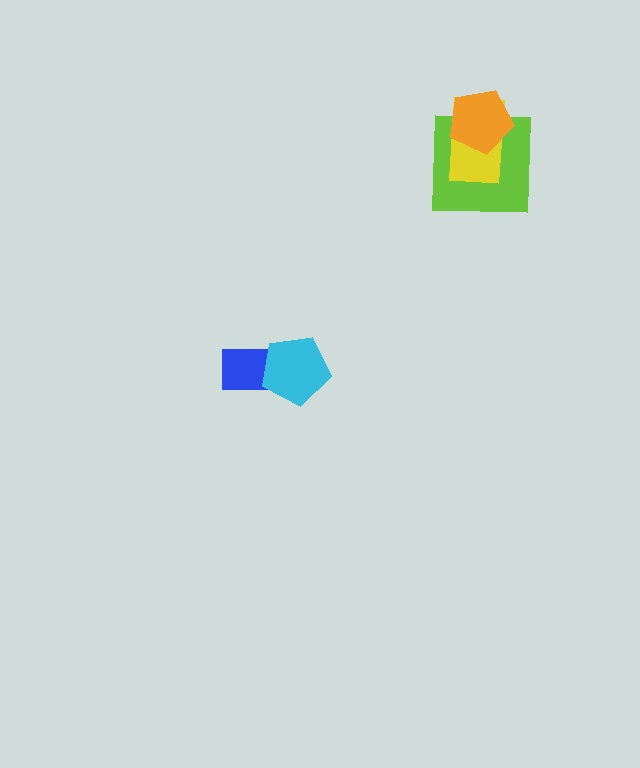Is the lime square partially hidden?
Yes, it is partially covered by another shape.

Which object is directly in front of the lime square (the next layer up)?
The yellow rectangle is directly in front of the lime square.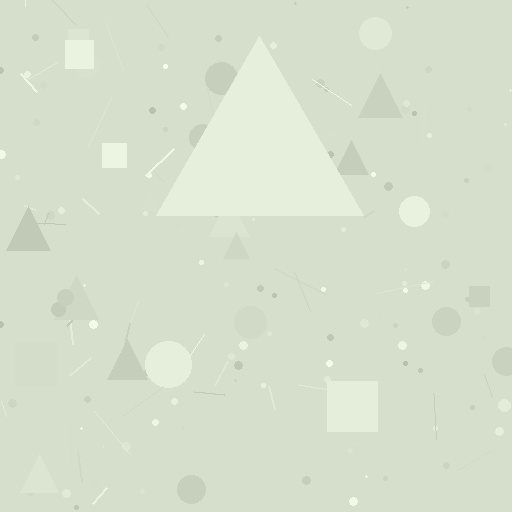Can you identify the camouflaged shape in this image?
The camouflaged shape is a triangle.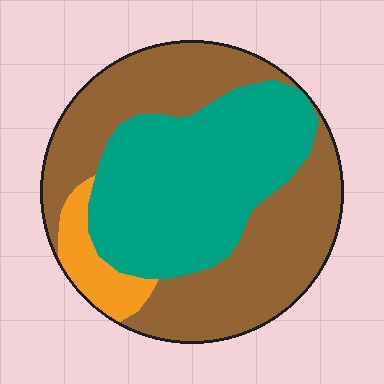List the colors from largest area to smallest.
From largest to smallest: brown, teal, orange.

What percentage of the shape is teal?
Teal covers 42% of the shape.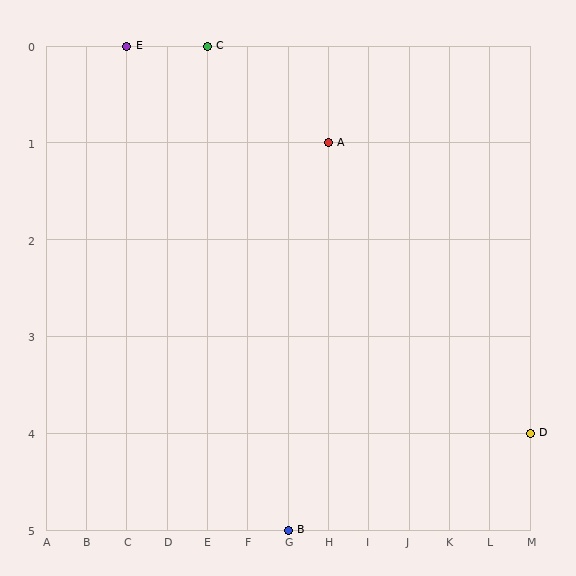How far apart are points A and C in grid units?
Points A and C are 3 columns and 1 row apart (about 3.2 grid units diagonally).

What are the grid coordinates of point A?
Point A is at grid coordinates (H, 1).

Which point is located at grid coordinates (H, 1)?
Point A is at (H, 1).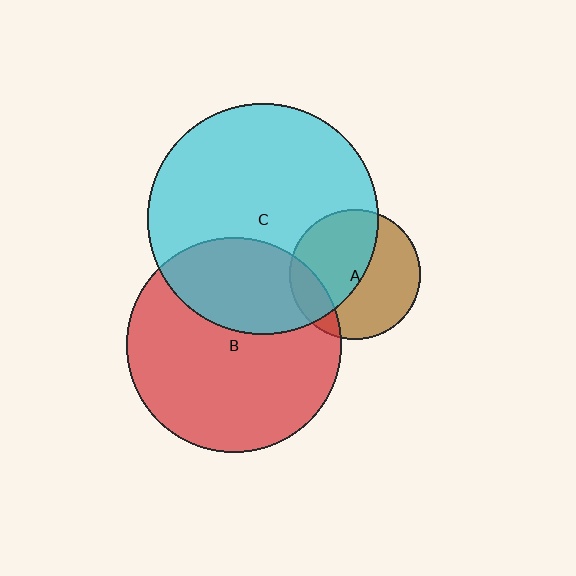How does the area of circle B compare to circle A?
Approximately 2.7 times.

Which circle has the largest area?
Circle C (cyan).